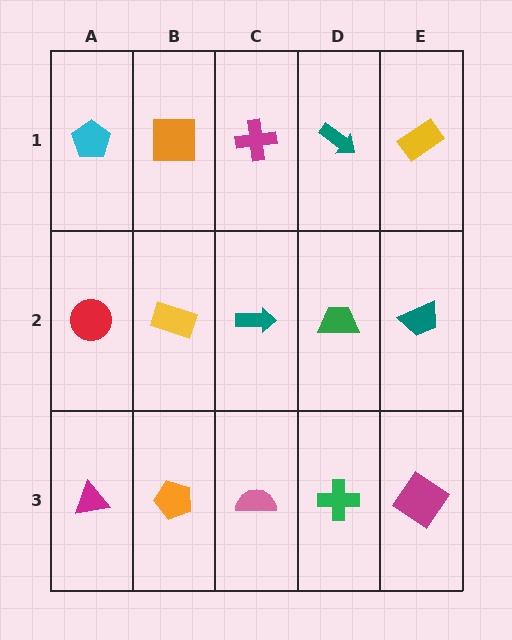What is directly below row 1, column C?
A teal arrow.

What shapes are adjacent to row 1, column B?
A yellow rectangle (row 2, column B), a cyan pentagon (row 1, column A), a magenta cross (row 1, column C).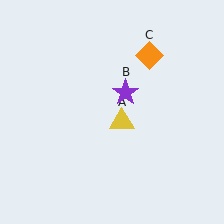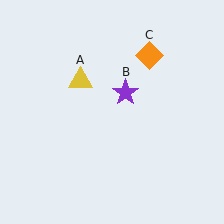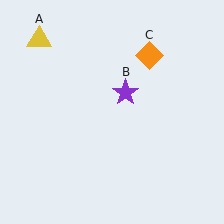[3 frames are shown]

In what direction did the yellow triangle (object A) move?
The yellow triangle (object A) moved up and to the left.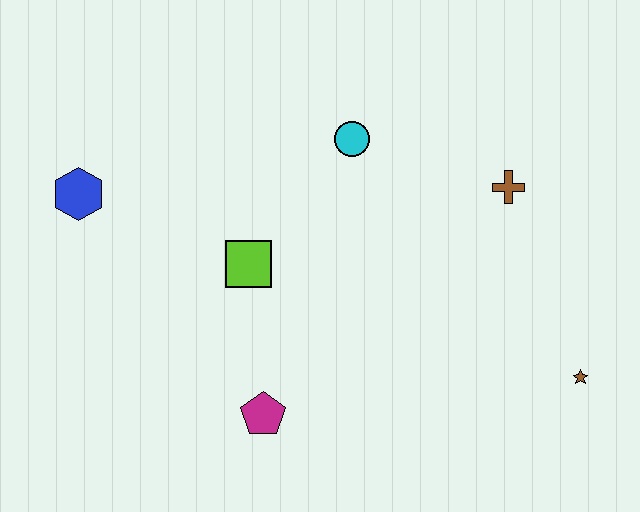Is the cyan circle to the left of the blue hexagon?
No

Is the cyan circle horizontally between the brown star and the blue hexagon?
Yes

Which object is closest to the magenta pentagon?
The lime square is closest to the magenta pentagon.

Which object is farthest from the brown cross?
The blue hexagon is farthest from the brown cross.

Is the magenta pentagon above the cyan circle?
No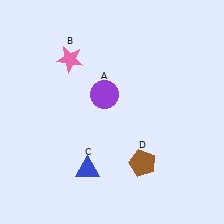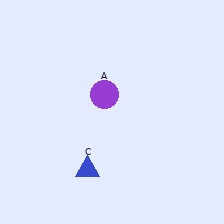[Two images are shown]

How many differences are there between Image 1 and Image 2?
There are 2 differences between the two images.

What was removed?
The brown pentagon (D), the pink star (B) were removed in Image 2.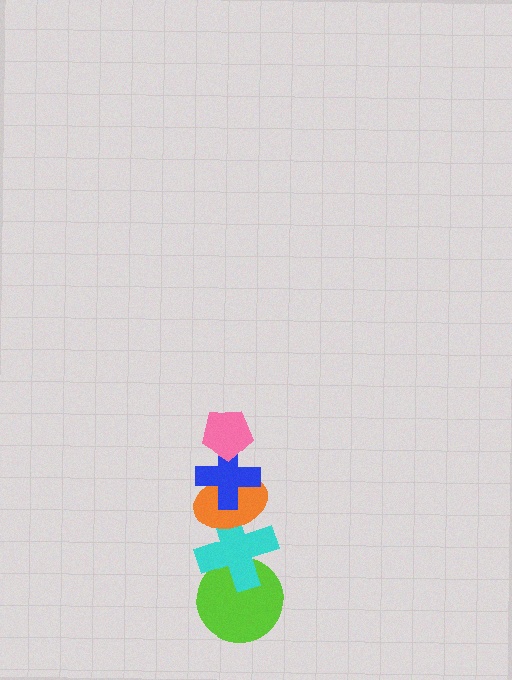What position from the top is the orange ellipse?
The orange ellipse is 3rd from the top.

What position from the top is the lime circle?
The lime circle is 5th from the top.